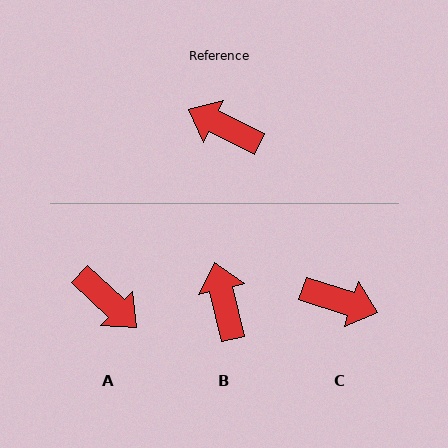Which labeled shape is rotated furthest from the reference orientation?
C, about 172 degrees away.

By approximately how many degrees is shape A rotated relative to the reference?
Approximately 163 degrees counter-clockwise.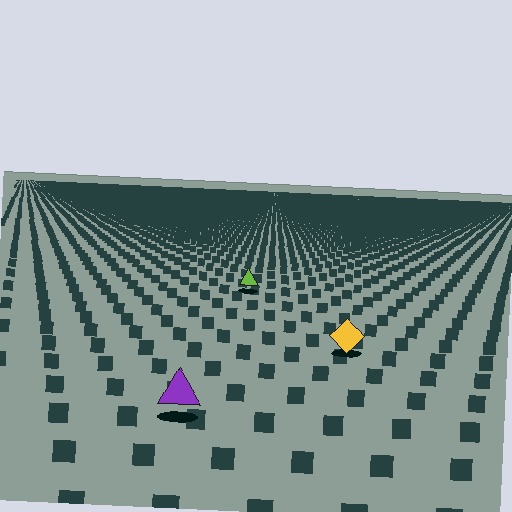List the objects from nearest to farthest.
From nearest to farthest: the purple triangle, the yellow diamond, the lime triangle.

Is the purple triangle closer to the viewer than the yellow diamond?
Yes. The purple triangle is closer — you can tell from the texture gradient: the ground texture is coarser near it.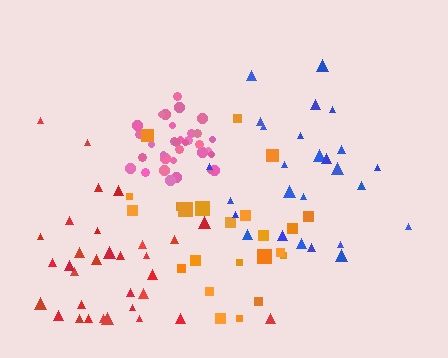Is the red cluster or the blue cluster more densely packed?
Red.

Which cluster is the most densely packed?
Pink.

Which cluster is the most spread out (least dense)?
Orange.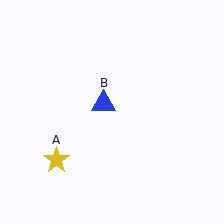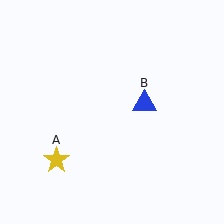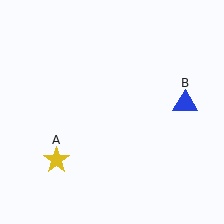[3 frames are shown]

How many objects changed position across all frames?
1 object changed position: blue triangle (object B).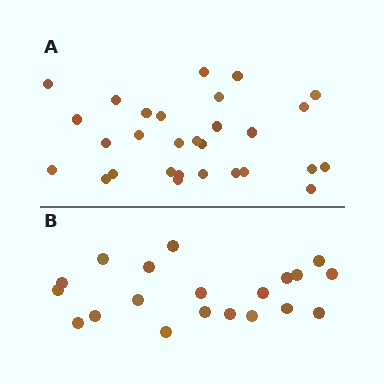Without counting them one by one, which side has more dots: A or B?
Region A (the top region) has more dots.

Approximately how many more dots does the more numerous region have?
Region A has roughly 8 or so more dots than region B.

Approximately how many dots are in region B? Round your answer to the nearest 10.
About 20 dots.